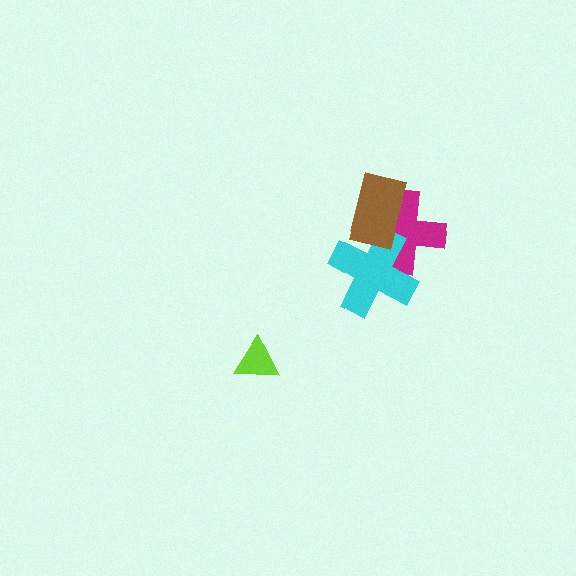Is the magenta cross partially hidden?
Yes, it is partially covered by another shape.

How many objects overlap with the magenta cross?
2 objects overlap with the magenta cross.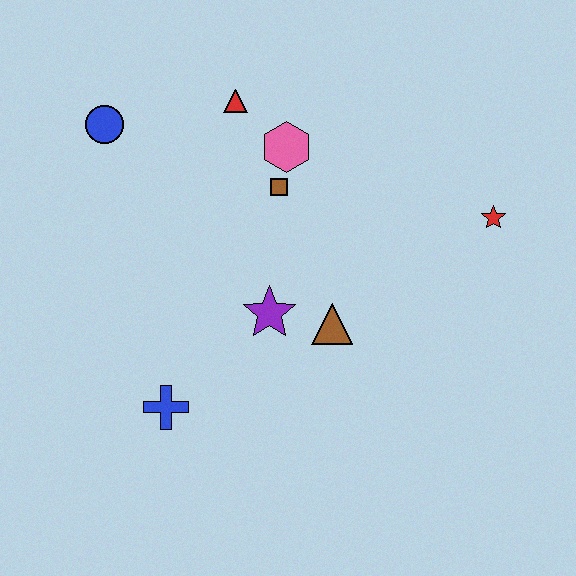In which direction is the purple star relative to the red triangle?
The purple star is below the red triangle.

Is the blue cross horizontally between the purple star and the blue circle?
Yes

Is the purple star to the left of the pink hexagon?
Yes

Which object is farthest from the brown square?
The blue cross is farthest from the brown square.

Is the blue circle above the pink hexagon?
Yes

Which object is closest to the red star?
The brown triangle is closest to the red star.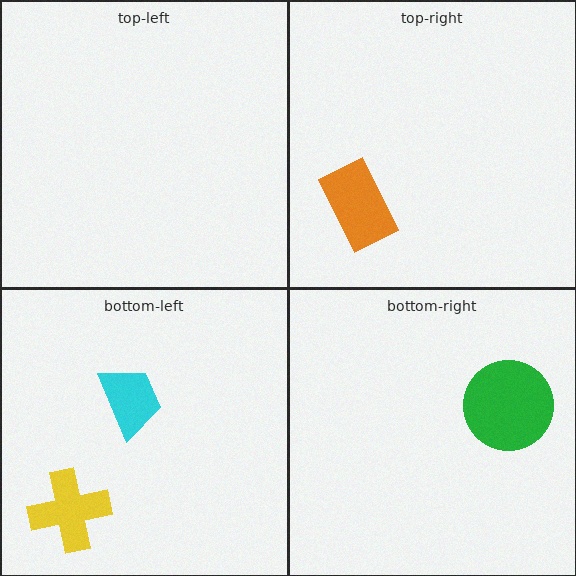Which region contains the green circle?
The bottom-right region.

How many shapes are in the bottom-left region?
2.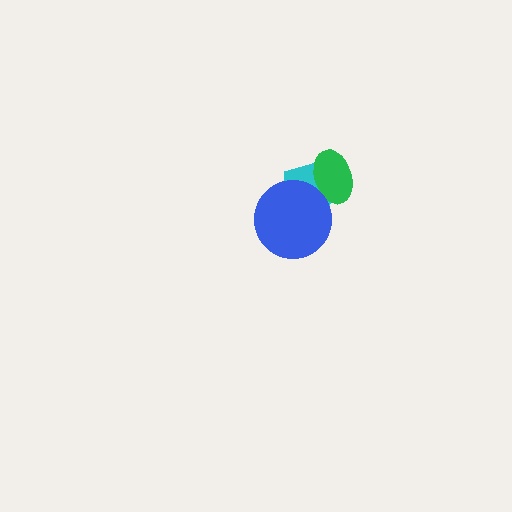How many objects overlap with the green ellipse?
2 objects overlap with the green ellipse.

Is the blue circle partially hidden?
No, no other shape covers it.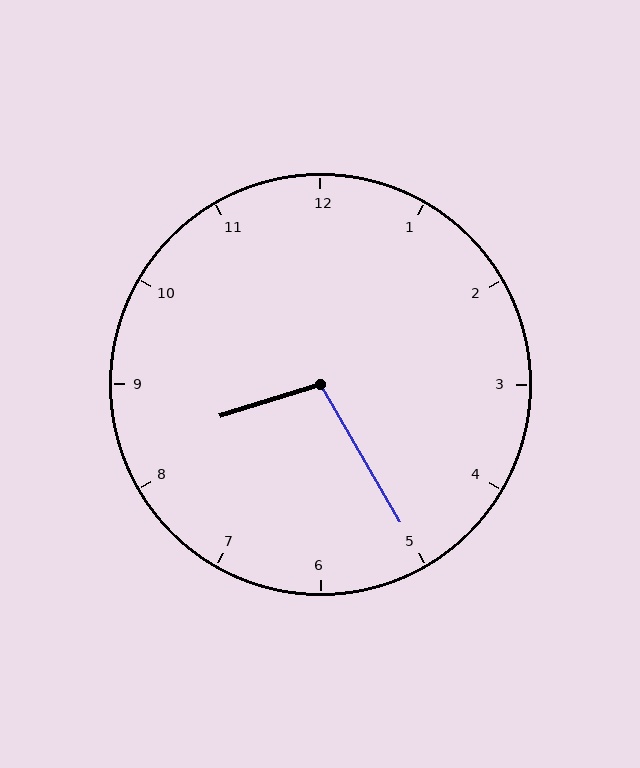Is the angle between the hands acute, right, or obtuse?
It is obtuse.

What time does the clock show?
8:25.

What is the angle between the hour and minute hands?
Approximately 102 degrees.